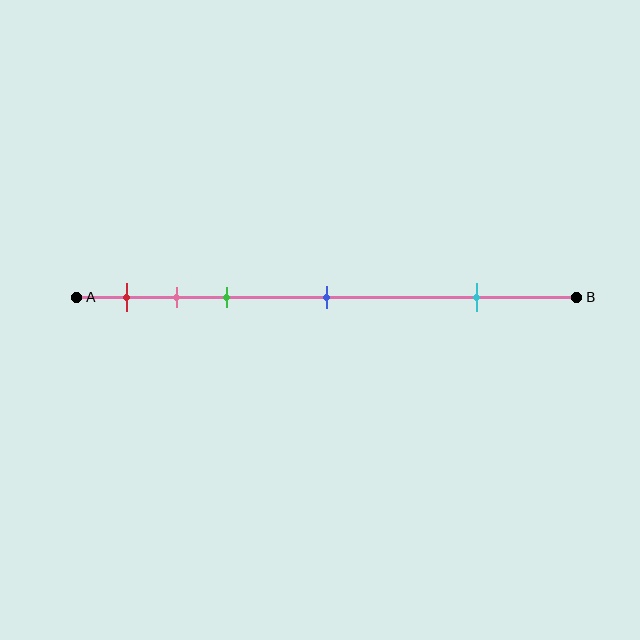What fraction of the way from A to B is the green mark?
The green mark is approximately 30% (0.3) of the way from A to B.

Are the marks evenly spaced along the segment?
No, the marks are not evenly spaced.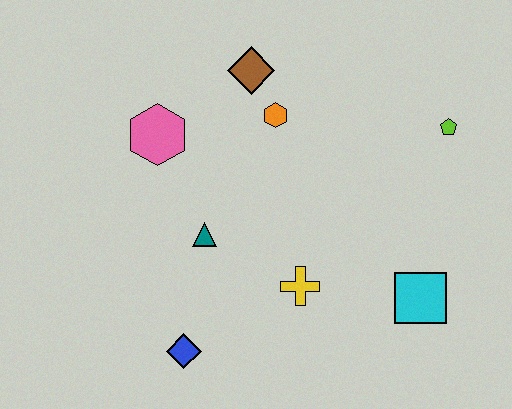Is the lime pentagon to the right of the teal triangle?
Yes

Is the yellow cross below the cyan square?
No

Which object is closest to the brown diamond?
The orange hexagon is closest to the brown diamond.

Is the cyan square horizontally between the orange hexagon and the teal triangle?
No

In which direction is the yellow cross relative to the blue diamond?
The yellow cross is to the right of the blue diamond.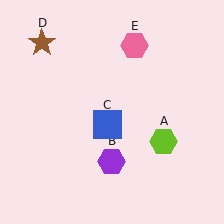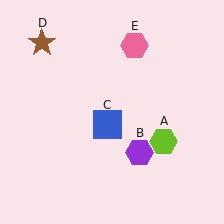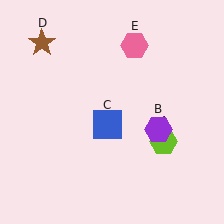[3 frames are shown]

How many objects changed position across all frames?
1 object changed position: purple hexagon (object B).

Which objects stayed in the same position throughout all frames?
Lime hexagon (object A) and blue square (object C) and brown star (object D) and pink hexagon (object E) remained stationary.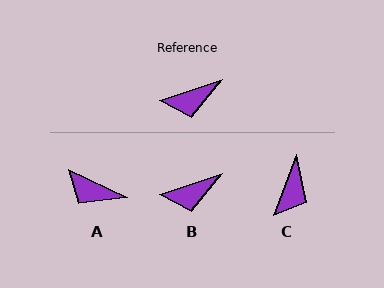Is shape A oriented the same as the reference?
No, it is off by about 44 degrees.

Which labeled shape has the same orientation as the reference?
B.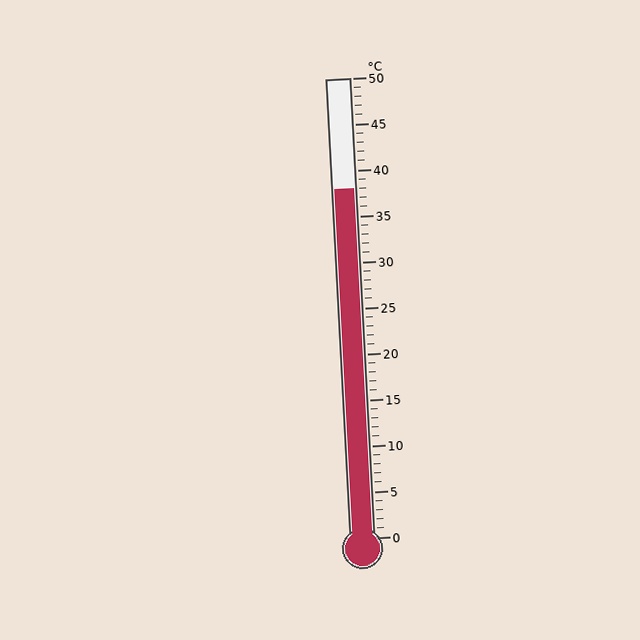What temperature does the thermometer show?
The thermometer shows approximately 38°C.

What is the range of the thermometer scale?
The thermometer scale ranges from 0°C to 50°C.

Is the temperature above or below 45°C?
The temperature is below 45°C.